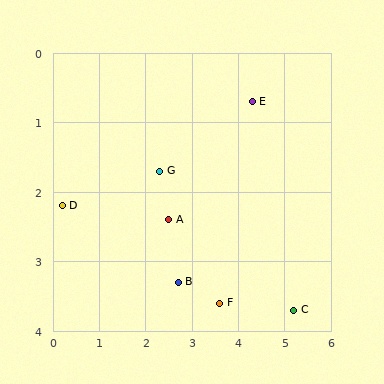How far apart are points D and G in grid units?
Points D and G are about 2.2 grid units apart.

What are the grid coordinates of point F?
Point F is at approximately (3.6, 3.6).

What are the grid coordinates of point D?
Point D is at approximately (0.2, 2.2).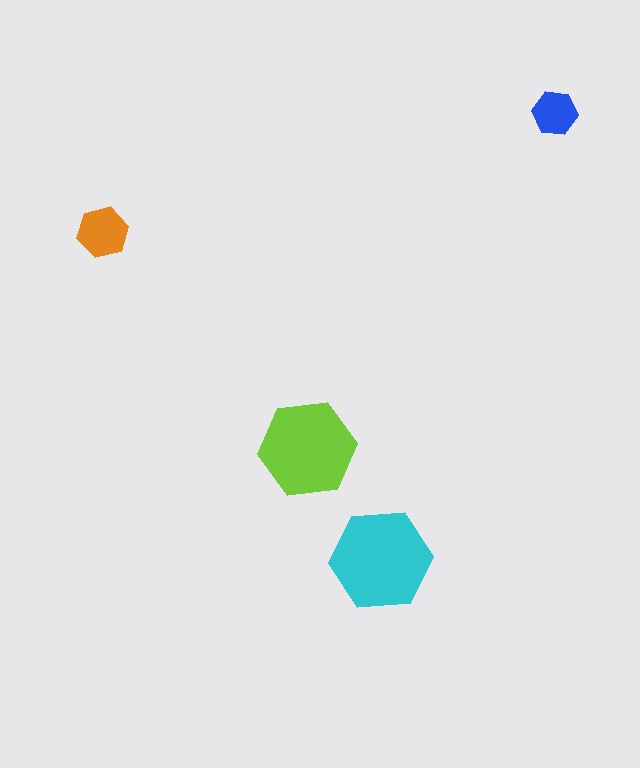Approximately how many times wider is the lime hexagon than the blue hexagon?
About 2 times wider.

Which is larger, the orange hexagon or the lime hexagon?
The lime one.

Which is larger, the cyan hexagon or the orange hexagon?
The cyan one.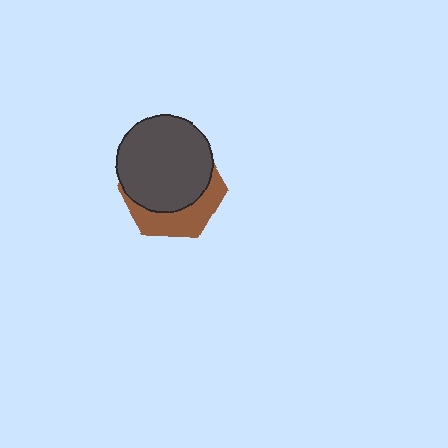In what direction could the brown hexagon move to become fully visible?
The brown hexagon could move down. That would shift it out from behind the dark gray circle entirely.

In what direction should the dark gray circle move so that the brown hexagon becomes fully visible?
The dark gray circle should move up. That is the shortest direction to clear the overlap and leave the brown hexagon fully visible.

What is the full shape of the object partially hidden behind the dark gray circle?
The partially hidden object is a brown hexagon.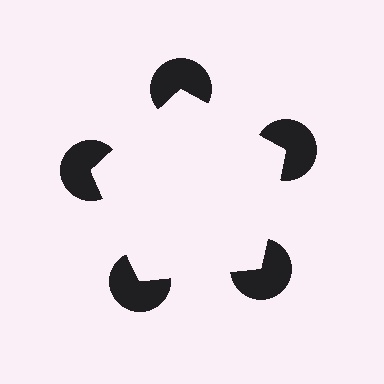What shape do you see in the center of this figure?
An illusory pentagon — its edges are inferred from the aligned wedge cuts in the pac-man discs, not physically drawn.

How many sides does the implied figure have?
5 sides.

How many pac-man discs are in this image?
There are 5 — one at each vertex of the illusory pentagon.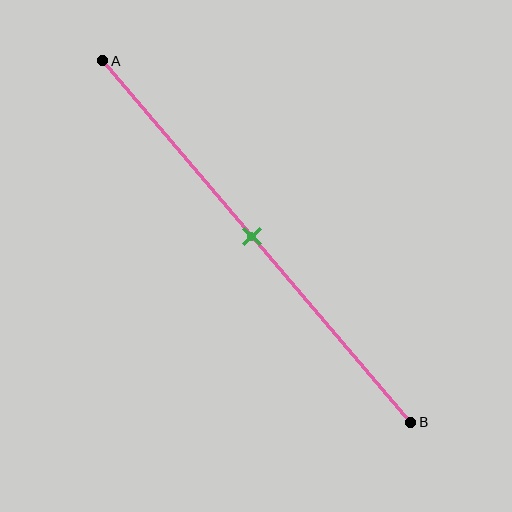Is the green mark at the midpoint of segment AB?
Yes, the mark is approximately at the midpoint.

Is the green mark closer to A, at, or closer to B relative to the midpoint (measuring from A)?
The green mark is approximately at the midpoint of segment AB.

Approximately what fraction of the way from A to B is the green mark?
The green mark is approximately 50% of the way from A to B.